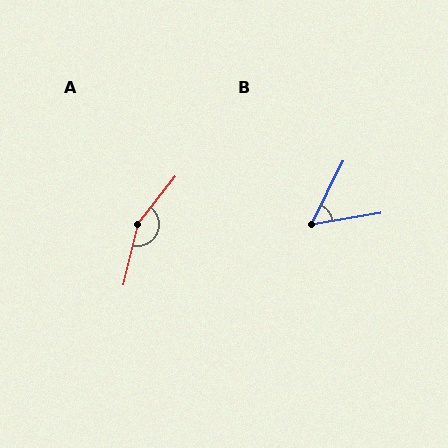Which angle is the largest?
A, at approximately 155 degrees.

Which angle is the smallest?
B, at approximately 54 degrees.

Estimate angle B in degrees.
Approximately 54 degrees.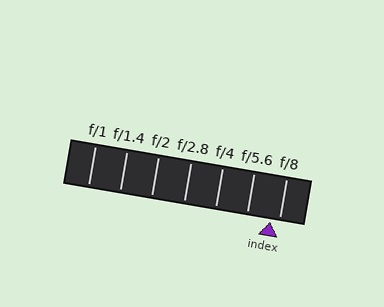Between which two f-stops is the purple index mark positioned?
The index mark is between f/5.6 and f/8.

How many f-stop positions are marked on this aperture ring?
There are 7 f-stop positions marked.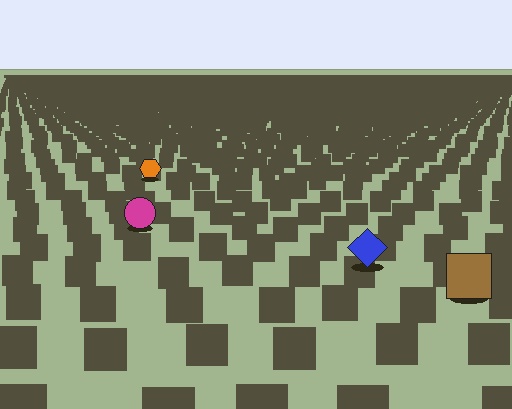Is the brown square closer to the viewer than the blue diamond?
Yes. The brown square is closer — you can tell from the texture gradient: the ground texture is coarser near it.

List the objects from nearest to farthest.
From nearest to farthest: the brown square, the blue diamond, the magenta circle, the orange hexagon.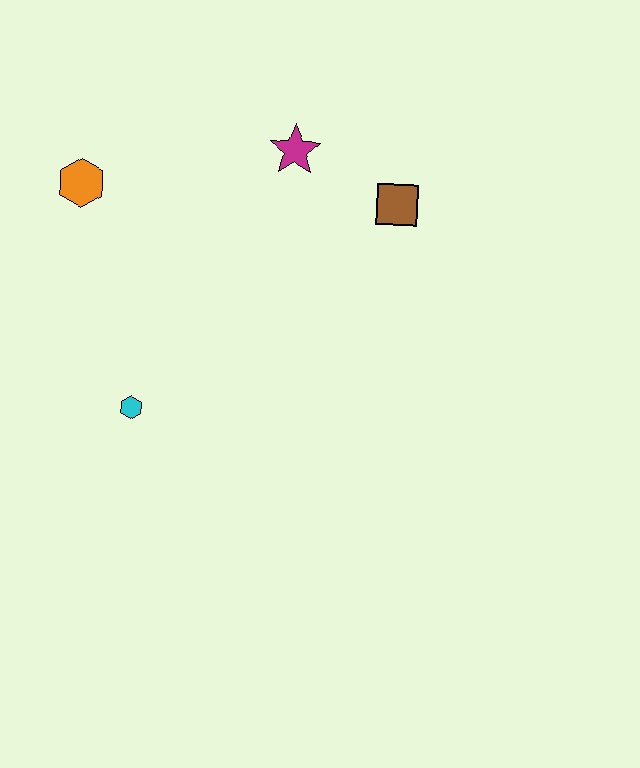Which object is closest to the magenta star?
The brown square is closest to the magenta star.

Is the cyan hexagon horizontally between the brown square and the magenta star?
No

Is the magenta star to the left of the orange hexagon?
No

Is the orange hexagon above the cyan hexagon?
Yes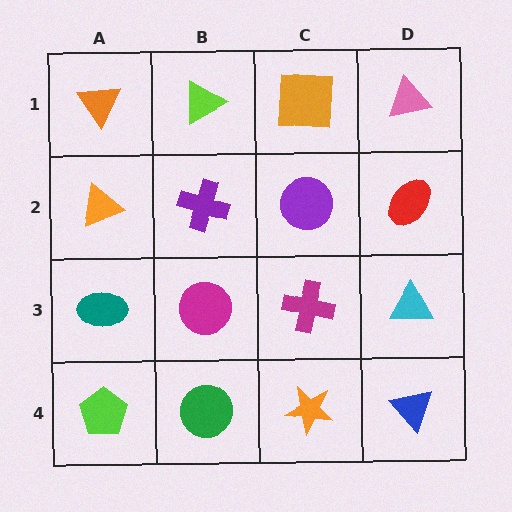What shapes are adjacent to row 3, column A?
An orange triangle (row 2, column A), a lime pentagon (row 4, column A), a magenta circle (row 3, column B).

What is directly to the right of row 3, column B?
A magenta cross.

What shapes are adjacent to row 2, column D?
A pink triangle (row 1, column D), a cyan triangle (row 3, column D), a purple circle (row 2, column C).